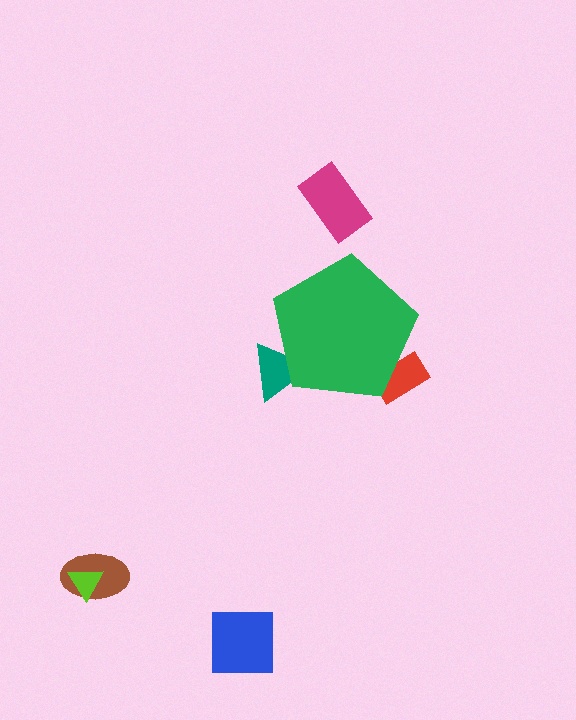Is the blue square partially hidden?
No, the blue square is fully visible.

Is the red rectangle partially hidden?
Yes, the red rectangle is partially hidden behind the green pentagon.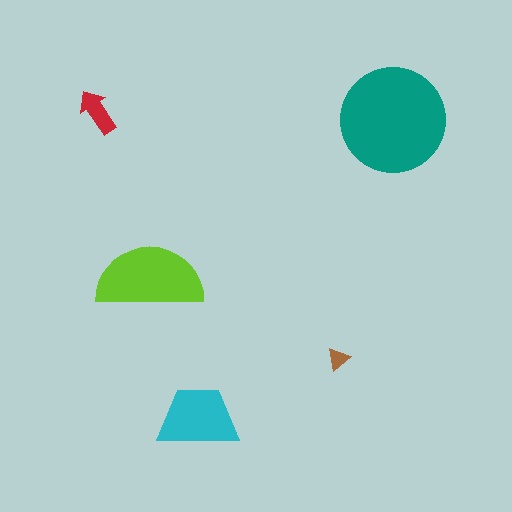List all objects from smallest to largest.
The brown triangle, the red arrow, the cyan trapezoid, the lime semicircle, the teal circle.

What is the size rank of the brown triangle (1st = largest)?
5th.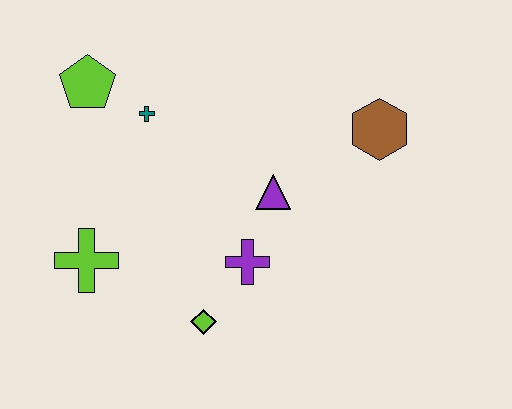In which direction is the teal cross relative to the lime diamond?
The teal cross is above the lime diamond.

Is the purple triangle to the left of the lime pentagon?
No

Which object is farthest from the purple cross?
The lime pentagon is farthest from the purple cross.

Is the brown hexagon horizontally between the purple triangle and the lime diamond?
No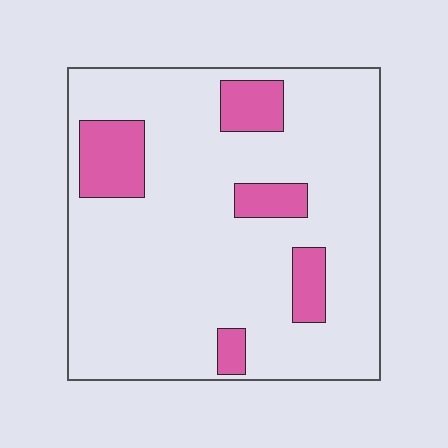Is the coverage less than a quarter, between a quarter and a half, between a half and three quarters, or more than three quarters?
Less than a quarter.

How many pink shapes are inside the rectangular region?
5.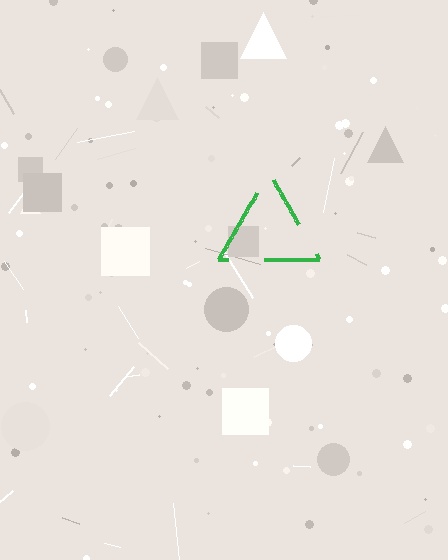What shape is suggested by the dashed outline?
The dashed outline suggests a triangle.